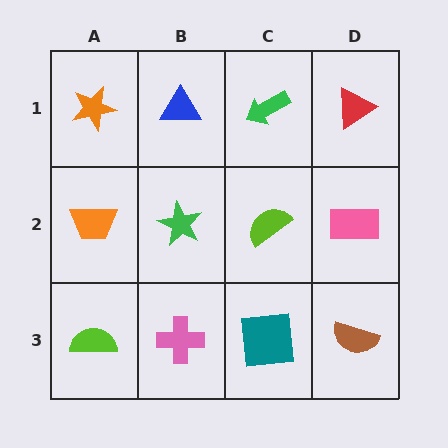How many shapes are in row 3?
4 shapes.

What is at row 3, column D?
A brown semicircle.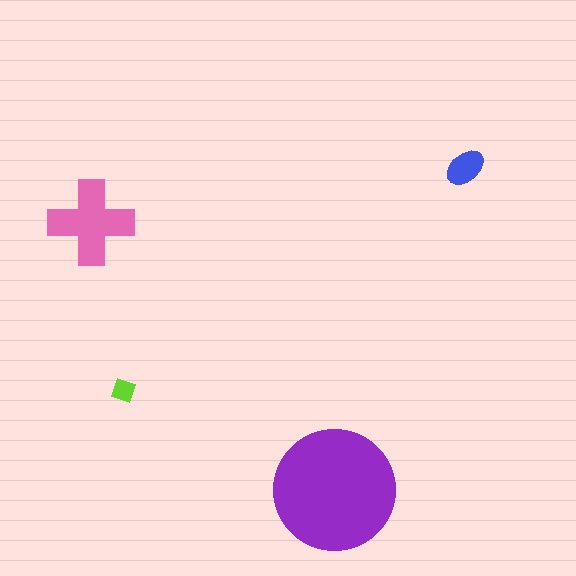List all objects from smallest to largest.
The lime diamond, the blue ellipse, the pink cross, the purple circle.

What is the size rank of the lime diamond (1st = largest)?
4th.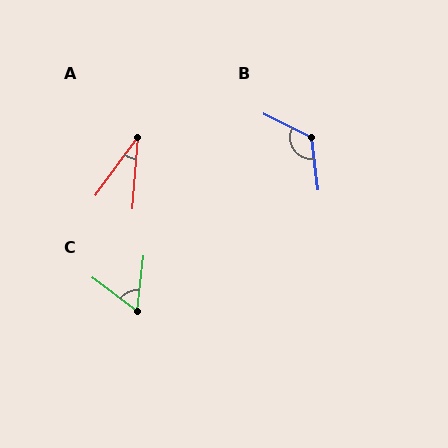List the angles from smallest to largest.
A (32°), C (60°), B (124°).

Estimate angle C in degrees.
Approximately 60 degrees.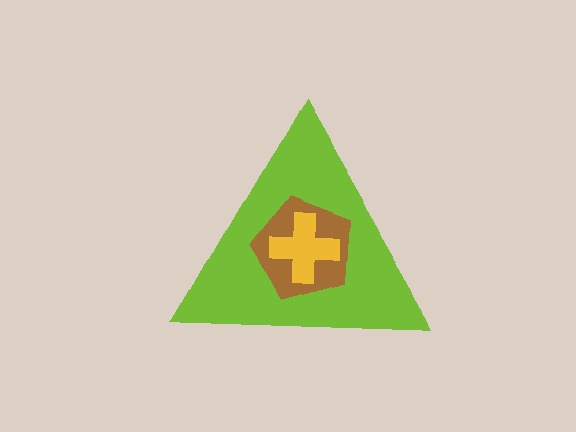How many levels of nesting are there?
3.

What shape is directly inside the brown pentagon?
The yellow cross.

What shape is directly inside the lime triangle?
The brown pentagon.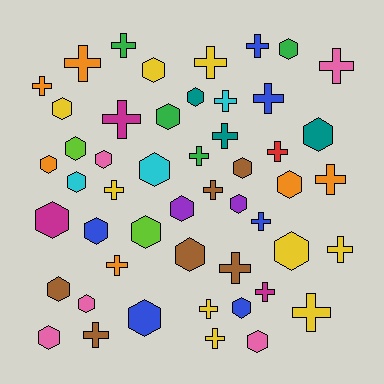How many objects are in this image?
There are 50 objects.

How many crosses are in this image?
There are 24 crosses.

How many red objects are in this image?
There is 1 red object.